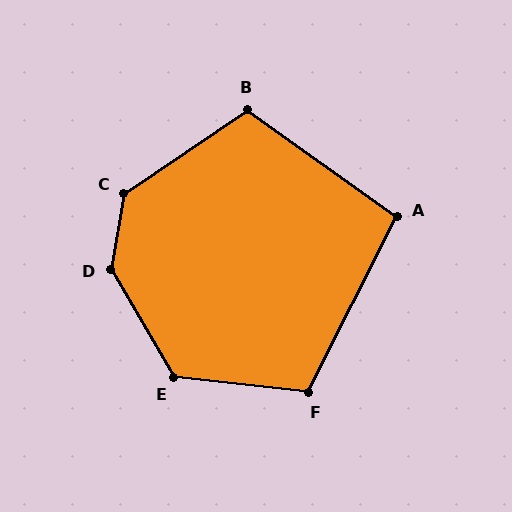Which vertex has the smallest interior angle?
A, at approximately 99 degrees.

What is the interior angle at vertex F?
Approximately 110 degrees (obtuse).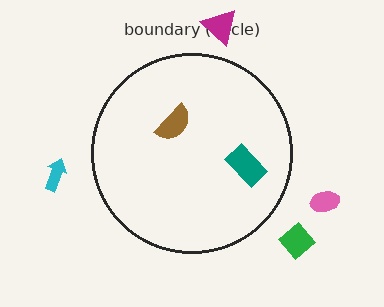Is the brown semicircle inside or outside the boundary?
Inside.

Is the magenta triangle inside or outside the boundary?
Outside.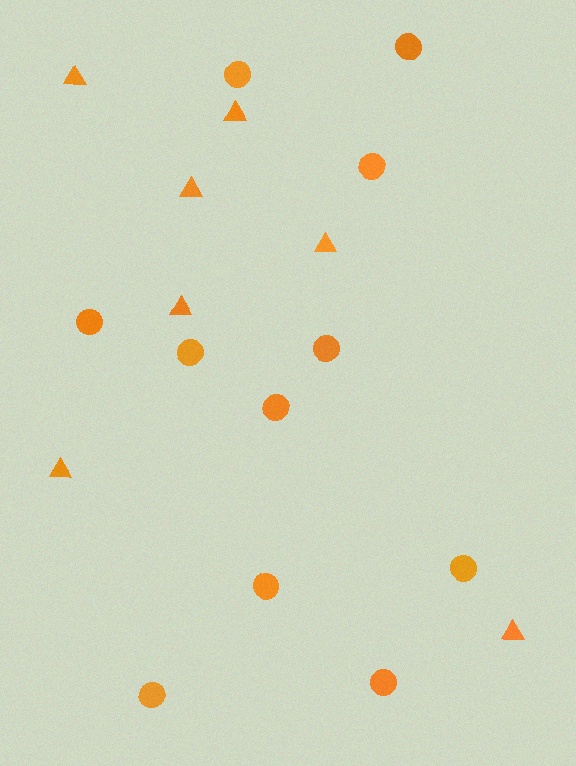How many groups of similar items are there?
There are 2 groups: one group of triangles (7) and one group of circles (11).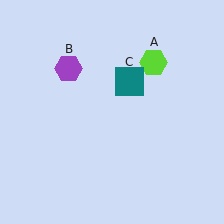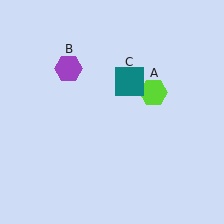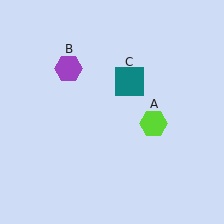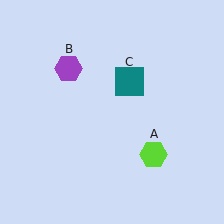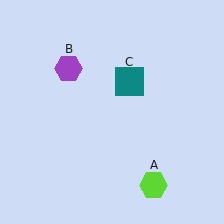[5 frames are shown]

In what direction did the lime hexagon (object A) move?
The lime hexagon (object A) moved down.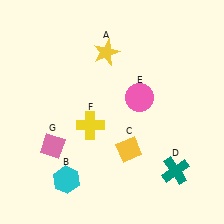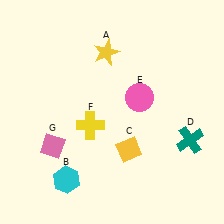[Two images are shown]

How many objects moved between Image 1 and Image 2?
1 object moved between the two images.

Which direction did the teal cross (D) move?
The teal cross (D) moved up.